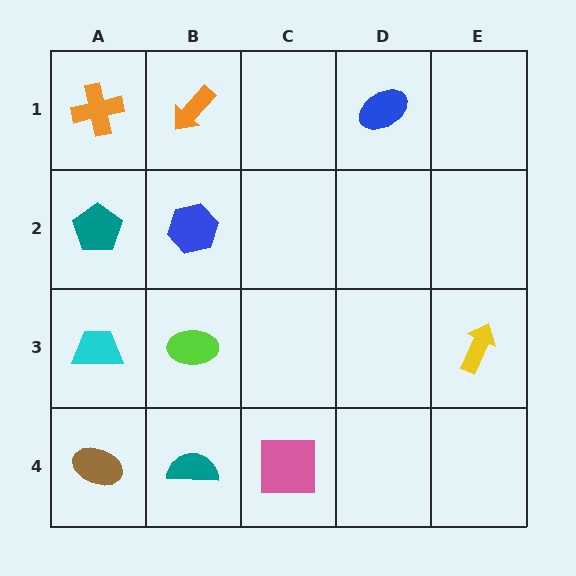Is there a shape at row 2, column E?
No, that cell is empty.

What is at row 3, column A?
A cyan trapezoid.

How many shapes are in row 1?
3 shapes.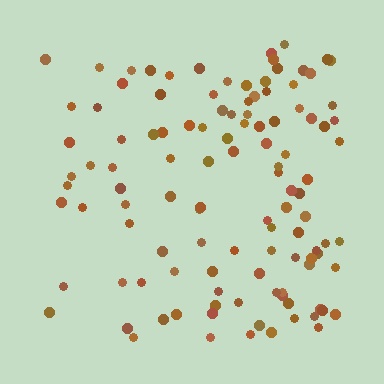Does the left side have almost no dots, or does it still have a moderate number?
Still a moderate number, just noticeably fewer than the right.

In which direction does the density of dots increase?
From left to right, with the right side densest.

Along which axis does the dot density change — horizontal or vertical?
Horizontal.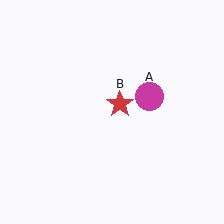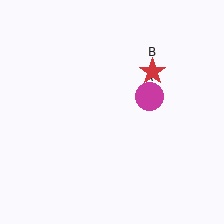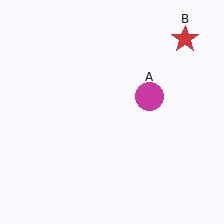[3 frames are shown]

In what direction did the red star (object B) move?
The red star (object B) moved up and to the right.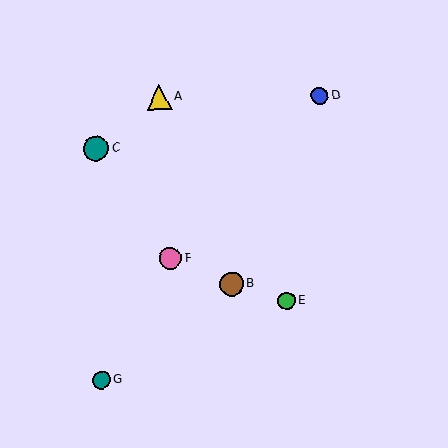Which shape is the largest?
The teal circle (labeled C) is the largest.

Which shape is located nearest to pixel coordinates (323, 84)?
The blue circle (labeled D) at (320, 96) is nearest to that location.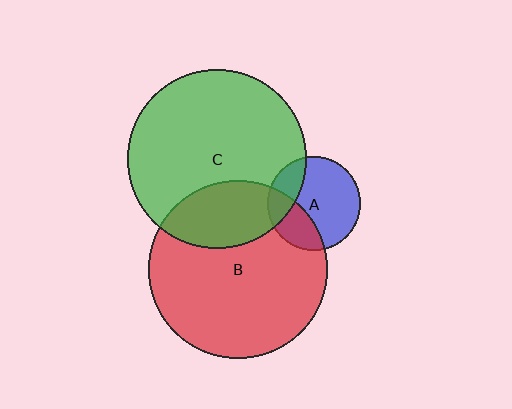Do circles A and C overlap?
Yes.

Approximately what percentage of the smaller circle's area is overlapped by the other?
Approximately 25%.